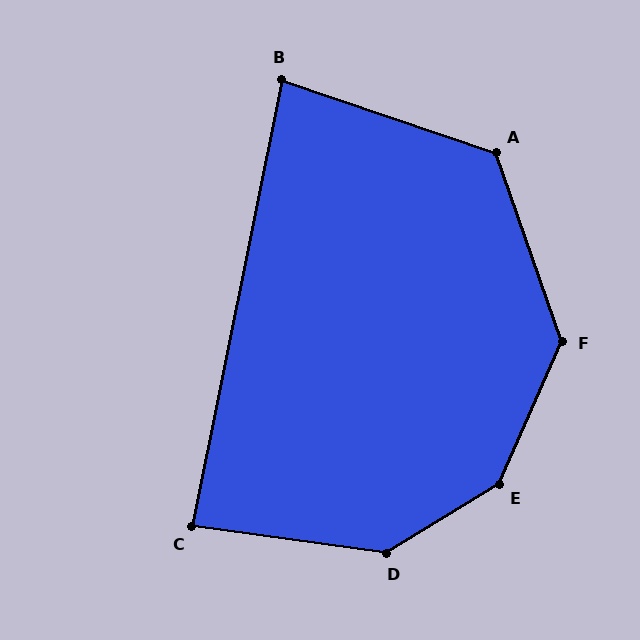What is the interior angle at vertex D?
Approximately 140 degrees (obtuse).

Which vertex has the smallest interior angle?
B, at approximately 83 degrees.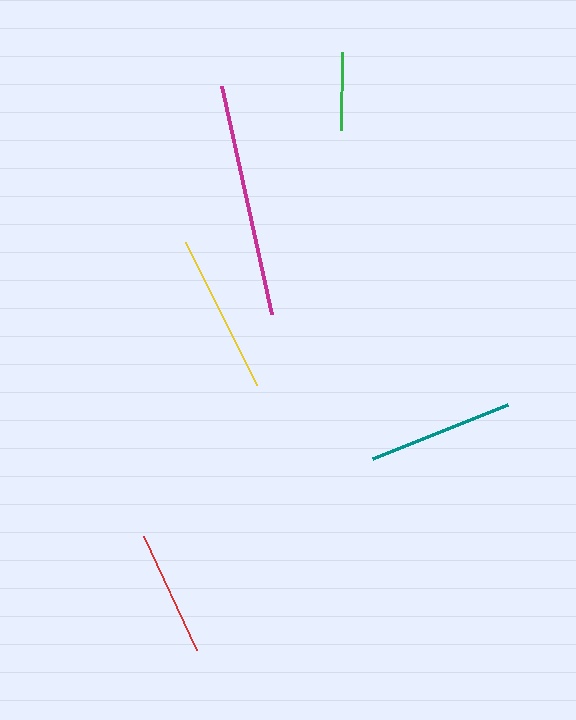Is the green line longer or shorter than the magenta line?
The magenta line is longer than the green line.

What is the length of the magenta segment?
The magenta segment is approximately 233 pixels long.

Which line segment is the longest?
The magenta line is the longest at approximately 233 pixels.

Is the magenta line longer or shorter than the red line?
The magenta line is longer than the red line.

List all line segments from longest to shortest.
From longest to shortest: magenta, yellow, teal, red, green.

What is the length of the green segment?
The green segment is approximately 78 pixels long.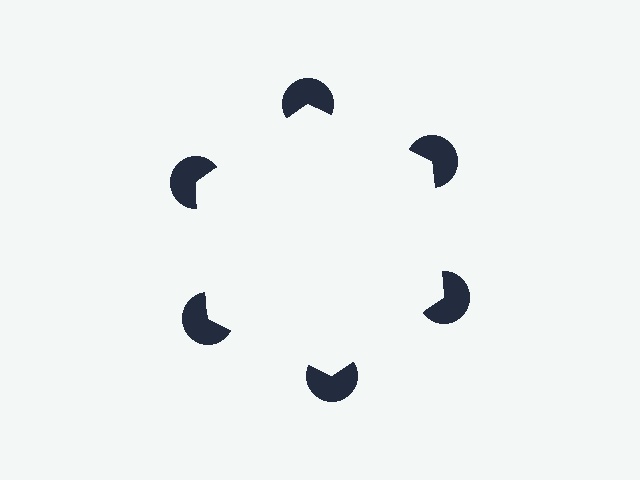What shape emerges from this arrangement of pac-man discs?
An illusory hexagon — its edges are inferred from the aligned wedge cuts in the pac-man discs, not physically drawn.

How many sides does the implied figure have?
6 sides.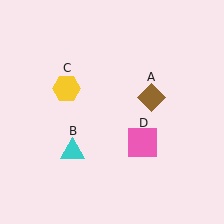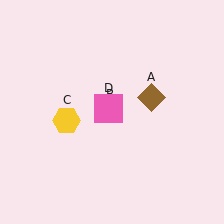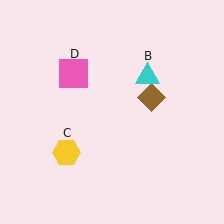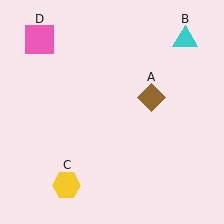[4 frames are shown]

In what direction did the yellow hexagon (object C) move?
The yellow hexagon (object C) moved down.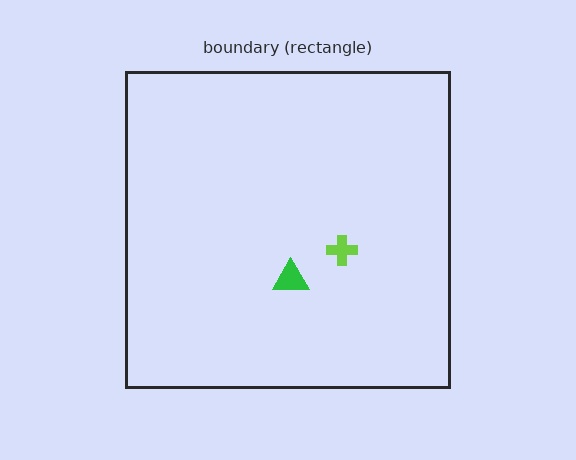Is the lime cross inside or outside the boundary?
Inside.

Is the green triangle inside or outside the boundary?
Inside.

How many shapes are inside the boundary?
2 inside, 0 outside.